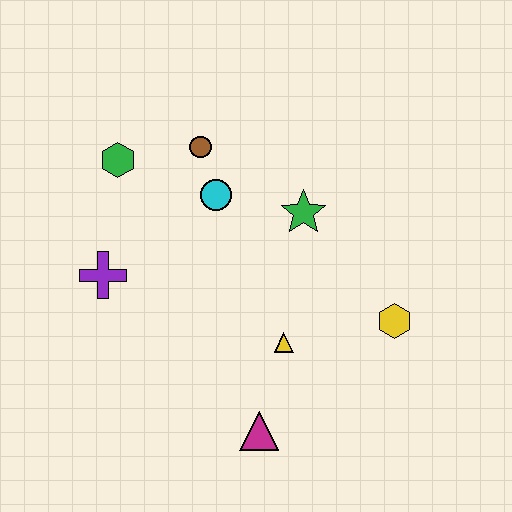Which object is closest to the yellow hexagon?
The yellow triangle is closest to the yellow hexagon.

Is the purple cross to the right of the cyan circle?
No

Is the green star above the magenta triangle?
Yes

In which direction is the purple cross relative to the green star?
The purple cross is to the left of the green star.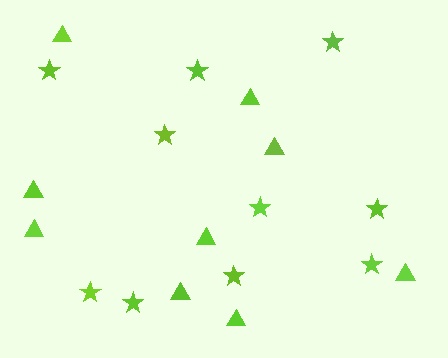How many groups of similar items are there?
There are 2 groups: one group of stars (10) and one group of triangles (9).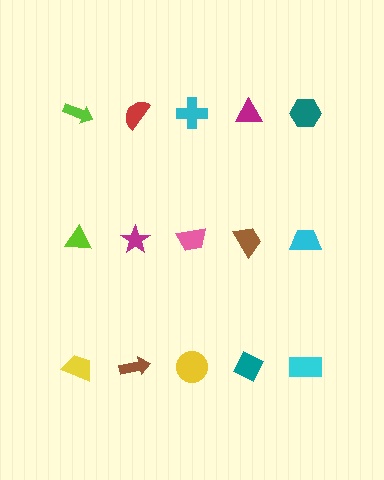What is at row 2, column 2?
A magenta star.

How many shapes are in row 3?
5 shapes.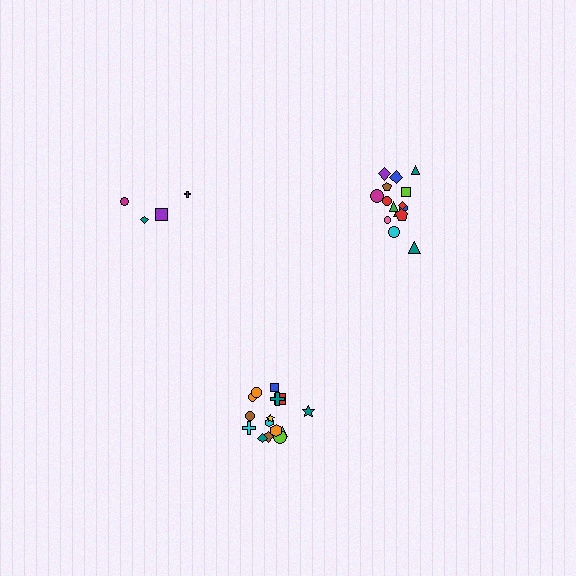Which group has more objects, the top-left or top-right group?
The top-right group.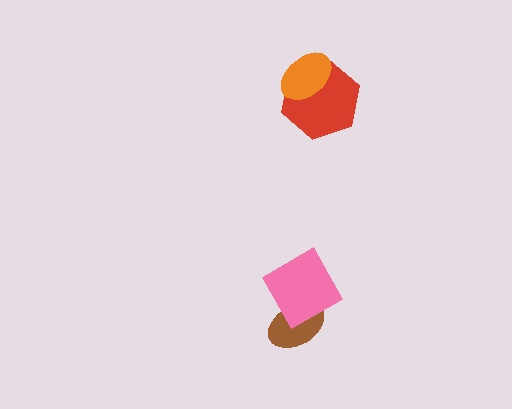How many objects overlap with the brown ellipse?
1 object overlaps with the brown ellipse.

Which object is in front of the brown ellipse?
The pink diamond is in front of the brown ellipse.